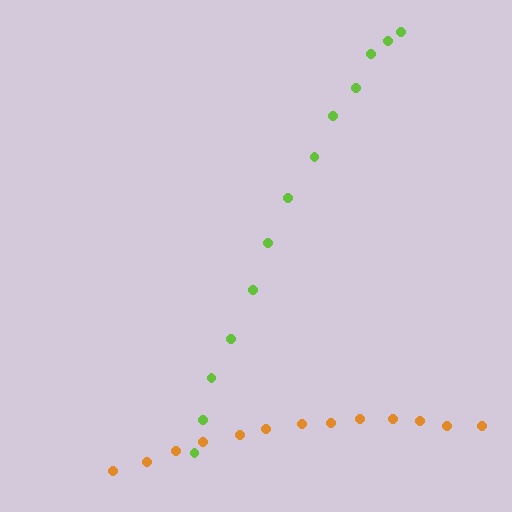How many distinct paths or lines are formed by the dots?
There are 2 distinct paths.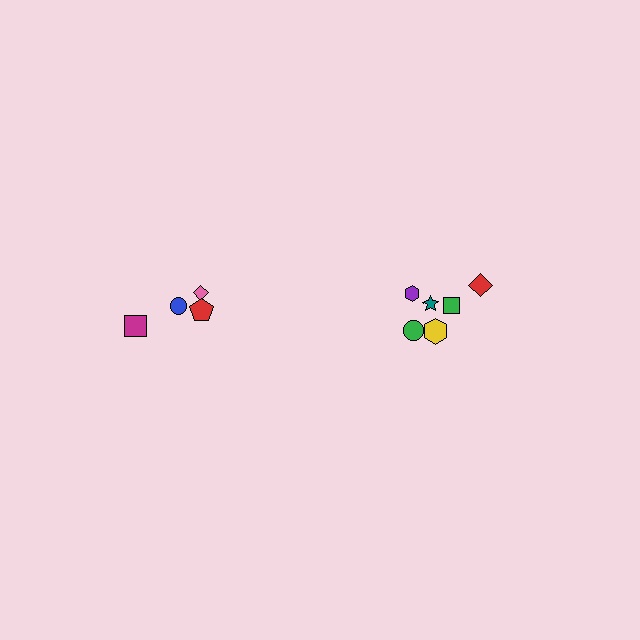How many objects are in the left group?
There are 4 objects.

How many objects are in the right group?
There are 6 objects.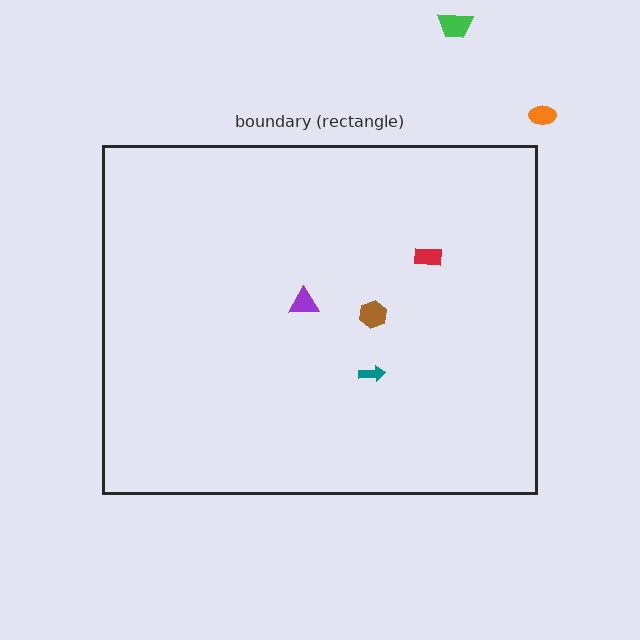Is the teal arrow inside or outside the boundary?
Inside.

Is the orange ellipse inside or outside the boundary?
Outside.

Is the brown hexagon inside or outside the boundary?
Inside.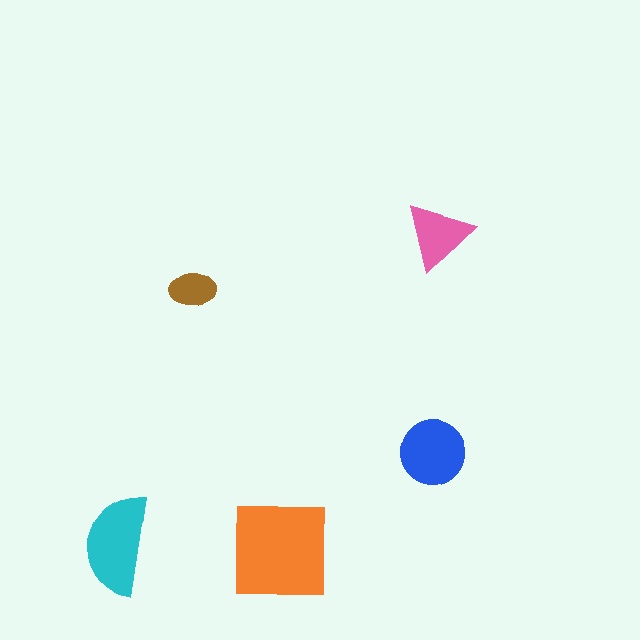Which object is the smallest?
The brown ellipse.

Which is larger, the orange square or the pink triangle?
The orange square.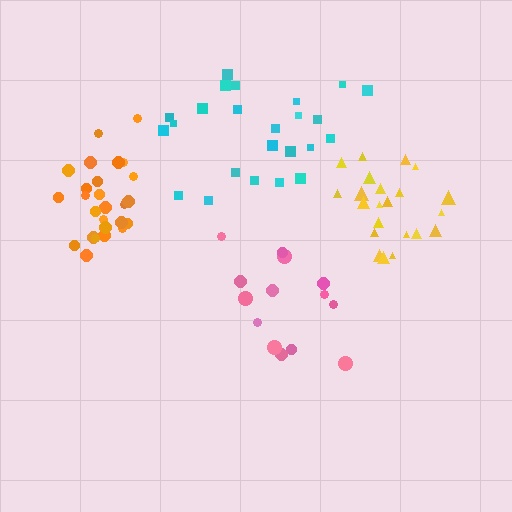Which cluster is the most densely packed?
Orange.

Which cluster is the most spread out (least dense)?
Pink.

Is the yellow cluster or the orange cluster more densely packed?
Orange.